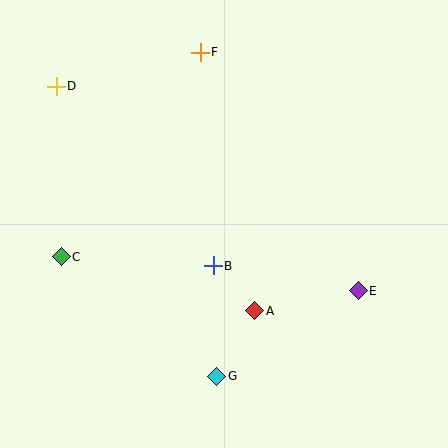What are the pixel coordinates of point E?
Point E is at (358, 291).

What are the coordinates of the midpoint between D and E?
The midpoint between D and E is at (207, 189).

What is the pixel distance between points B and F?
The distance between B and F is 214 pixels.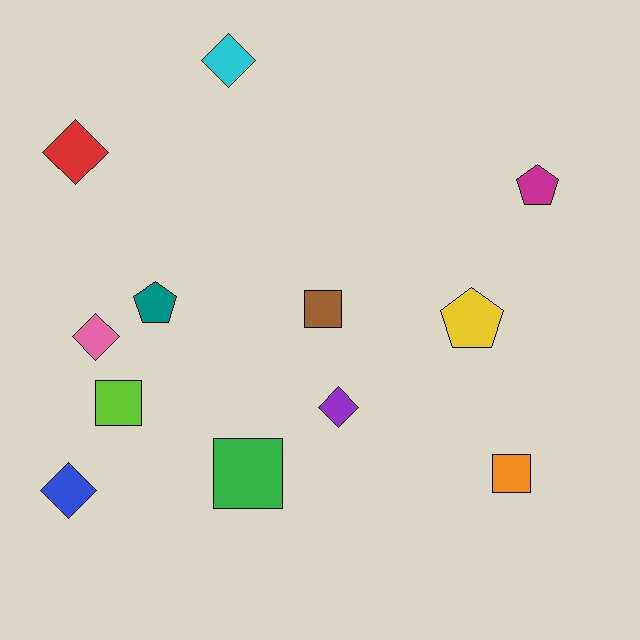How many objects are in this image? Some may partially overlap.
There are 12 objects.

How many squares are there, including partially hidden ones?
There are 4 squares.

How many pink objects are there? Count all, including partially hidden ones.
There is 1 pink object.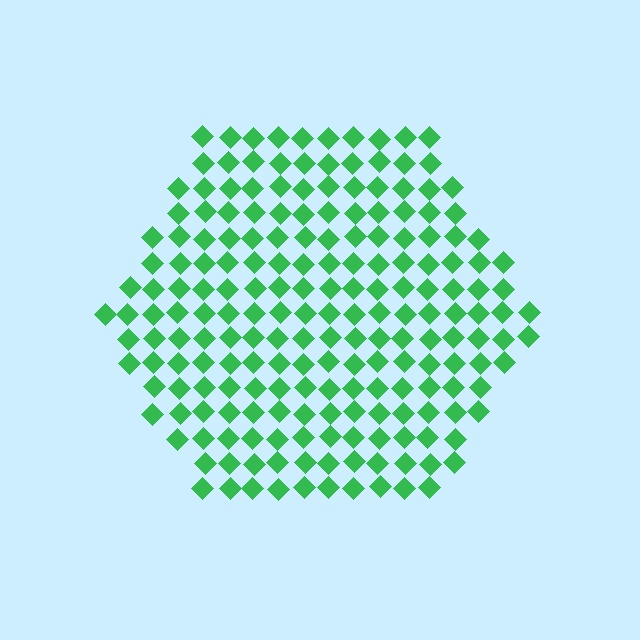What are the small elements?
The small elements are diamonds.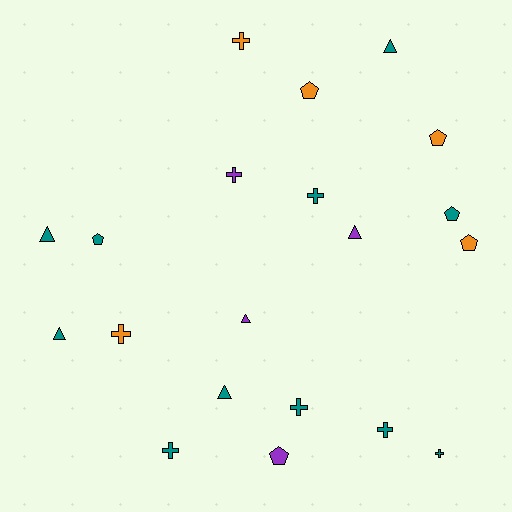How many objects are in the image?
There are 20 objects.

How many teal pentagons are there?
There are 2 teal pentagons.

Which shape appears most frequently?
Cross, with 8 objects.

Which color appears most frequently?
Teal, with 11 objects.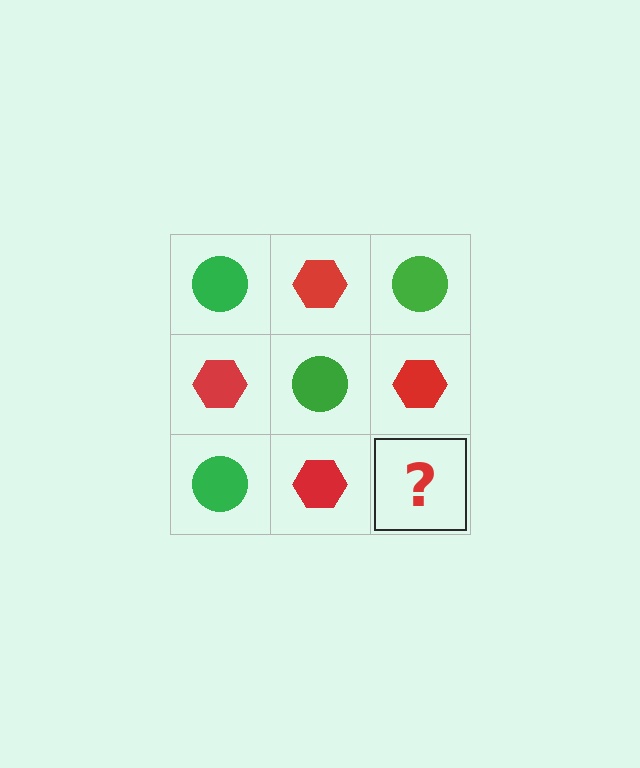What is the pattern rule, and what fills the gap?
The rule is that it alternates green circle and red hexagon in a checkerboard pattern. The gap should be filled with a green circle.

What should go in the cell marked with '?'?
The missing cell should contain a green circle.